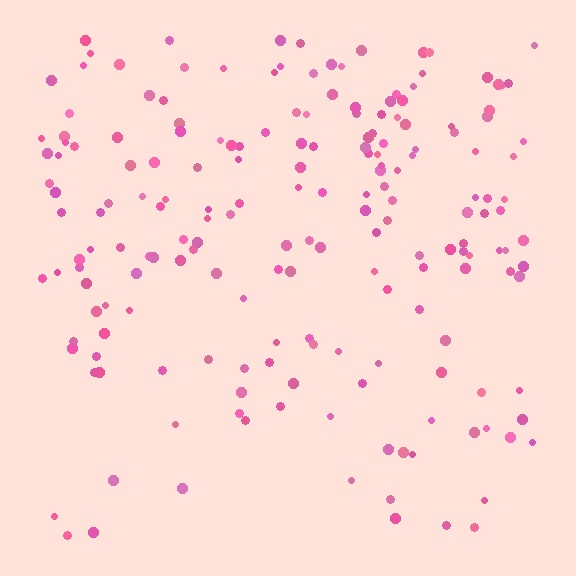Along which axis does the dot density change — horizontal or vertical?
Vertical.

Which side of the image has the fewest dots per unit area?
The bottom.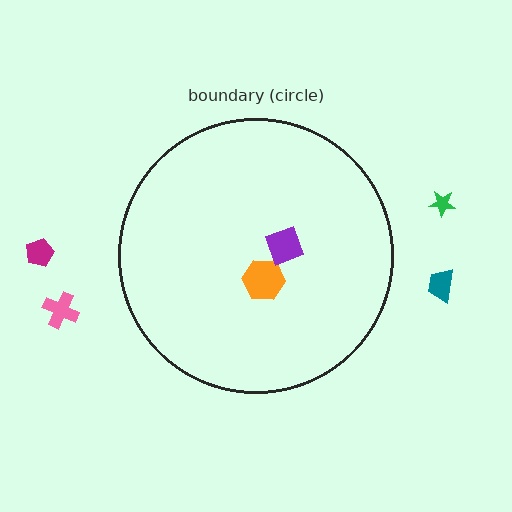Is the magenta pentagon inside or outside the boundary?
Outside.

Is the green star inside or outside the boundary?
Outside.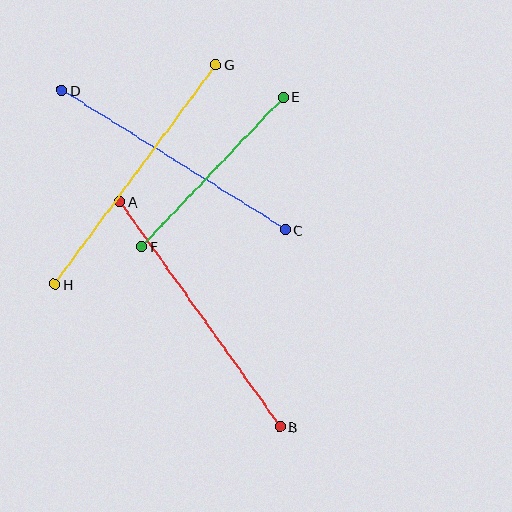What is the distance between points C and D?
The distance is approximately 263 pixels.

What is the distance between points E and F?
The distance is approximately 206 pixels.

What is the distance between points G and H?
The distance is approximately 273 pixels.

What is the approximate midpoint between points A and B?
The midpoint is at approximately (200, 314) pixels.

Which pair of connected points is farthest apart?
Points A and B are farthest apart.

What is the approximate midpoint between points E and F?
The midpoint is at approximately (212, 172) pixels.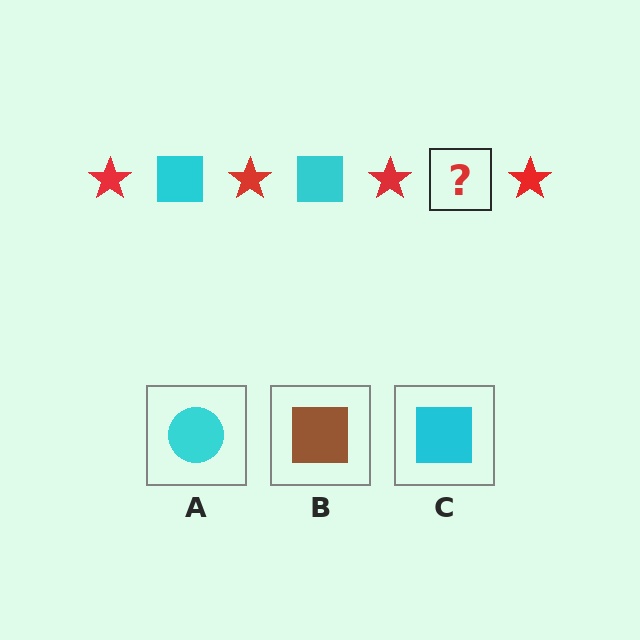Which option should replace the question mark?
Option C.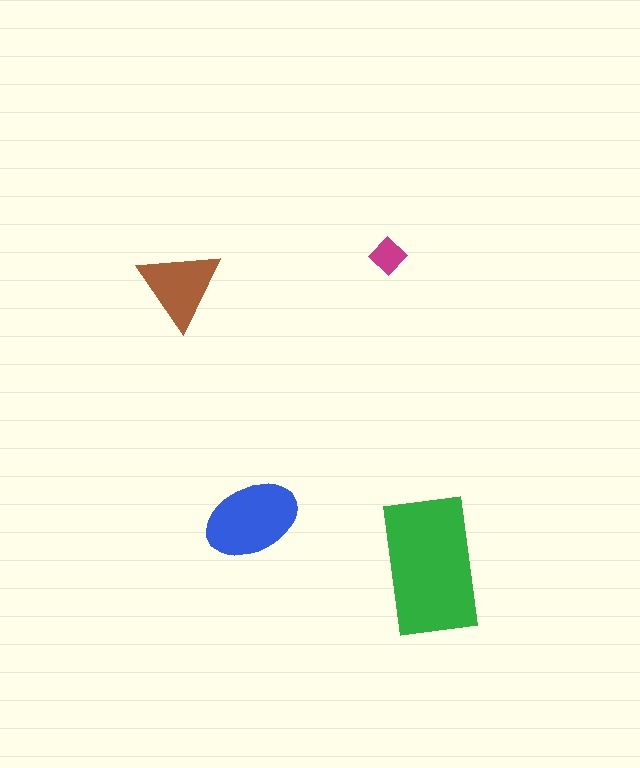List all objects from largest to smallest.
The green rectangle, the blue ellipse, the brown triangle, the magenta diamond.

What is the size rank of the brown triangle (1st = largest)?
3rd.